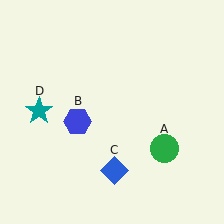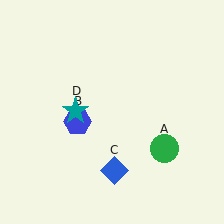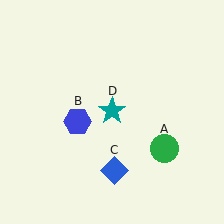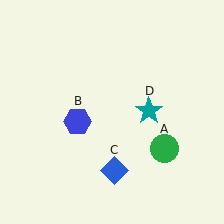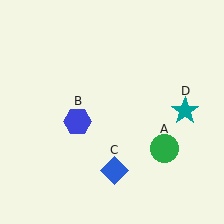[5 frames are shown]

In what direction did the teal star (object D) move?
The teal star (object D) moved right.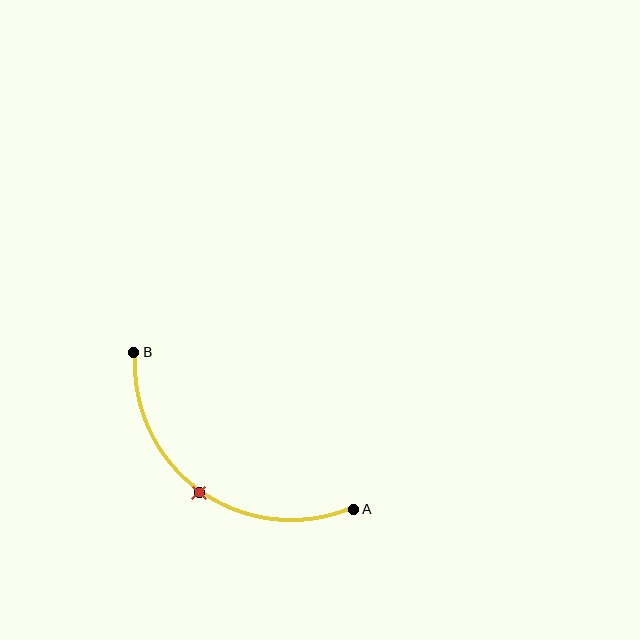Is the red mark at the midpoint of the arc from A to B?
Yes. The red mark lies on the arc at equal arc-length from both A and B — it is the arc midpoint.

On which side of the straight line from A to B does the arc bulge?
The arc bulges below and to the left of the straight line connecting A and B.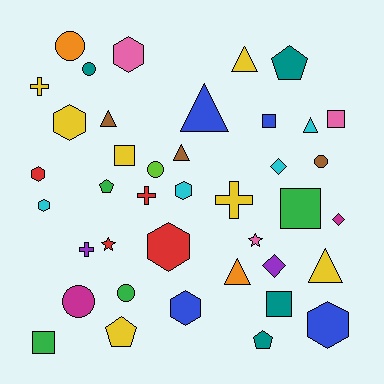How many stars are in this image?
There are 2 stars.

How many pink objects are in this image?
There are 3 pink objects.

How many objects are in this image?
There are 40 objects.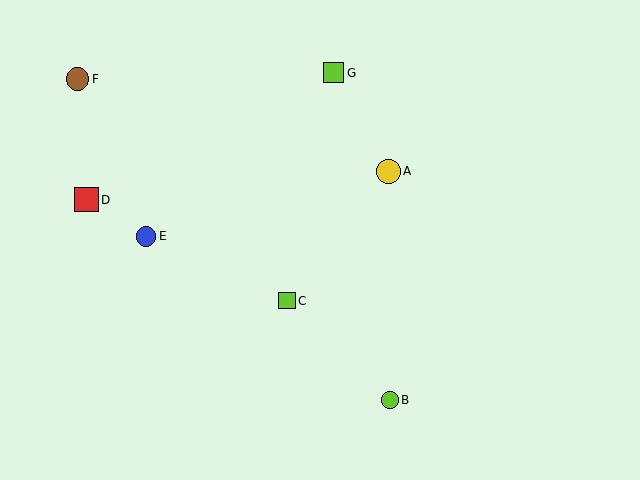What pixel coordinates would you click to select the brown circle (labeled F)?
Click at (77, 79) to select the brown circle F.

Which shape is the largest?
The yellow circle (labeled A) is the largest.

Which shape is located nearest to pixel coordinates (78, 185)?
The red square (labeled D) at (86, 200) is nearest to that location.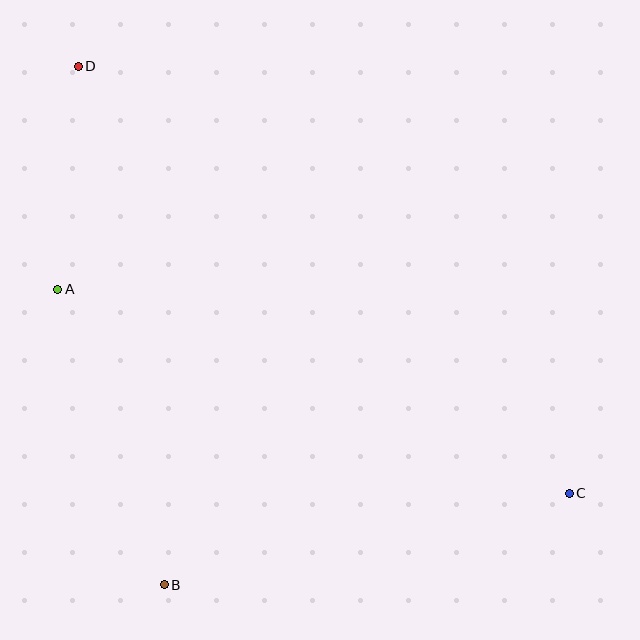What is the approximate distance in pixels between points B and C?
The distance between B and C is approximately 415 pixels.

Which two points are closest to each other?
Points A and D are closest to each other.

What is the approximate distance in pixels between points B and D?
The distance between B and D is approximately 526 pixels.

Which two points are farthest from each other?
Points C and D are farthest from each other.